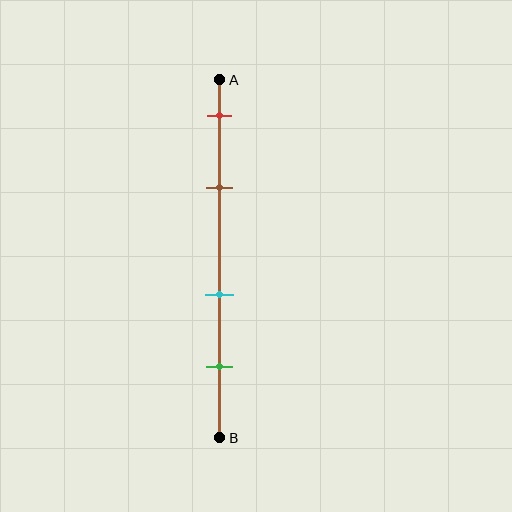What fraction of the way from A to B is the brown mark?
The brown mark is approximately 30% (0.3) of the way from A to B.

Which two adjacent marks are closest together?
The red and brown marks are the closest adjacent pair.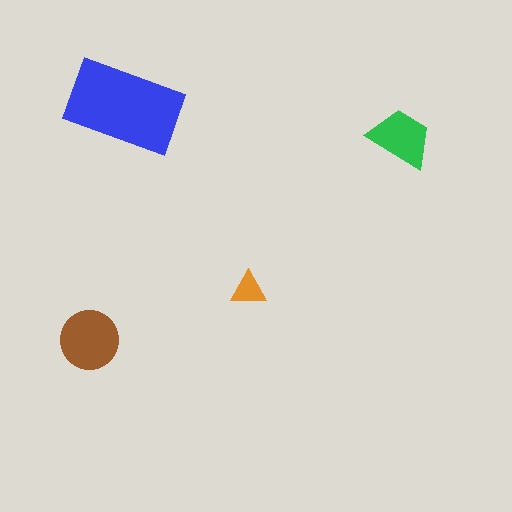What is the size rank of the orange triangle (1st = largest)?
4th.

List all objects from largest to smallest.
The blue rectangle, the brown circle, the green trapezoid, the orange triangle.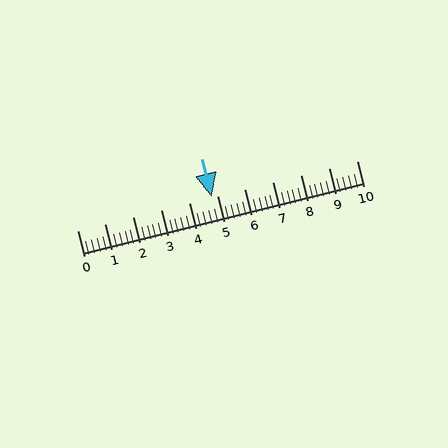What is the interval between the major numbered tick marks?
The major tick marks are spaced 1 units apart.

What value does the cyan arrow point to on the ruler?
The cyan arrow points to approximately 4.8.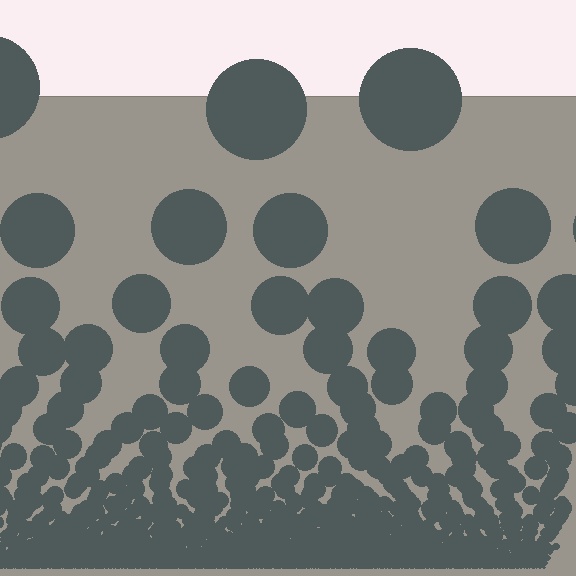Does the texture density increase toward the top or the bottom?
Density increases toward the bottom.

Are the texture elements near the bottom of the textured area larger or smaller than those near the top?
Smaller. The gradient is inverted — elements near the bottom are smaller and denser.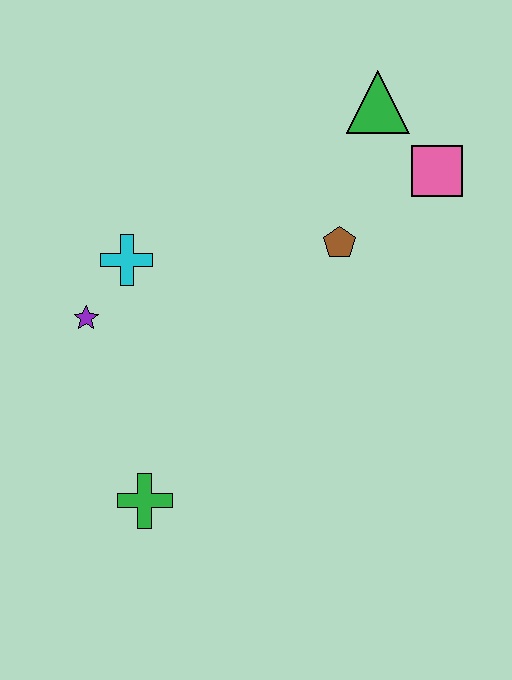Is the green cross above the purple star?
No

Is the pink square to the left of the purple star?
No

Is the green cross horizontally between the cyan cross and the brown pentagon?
Yes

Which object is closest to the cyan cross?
The purple star is closest to the cyan cross.